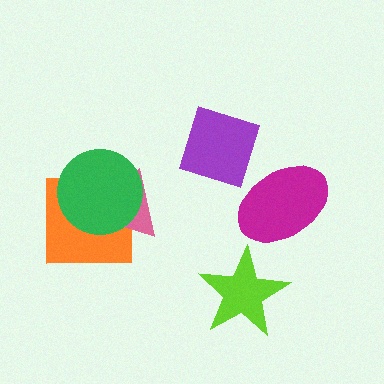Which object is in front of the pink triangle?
The green circle is in front of the pink triangle.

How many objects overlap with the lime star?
0 objects overlap with the lime star.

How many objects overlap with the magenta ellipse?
0 objects overlap with the magenta ellipse.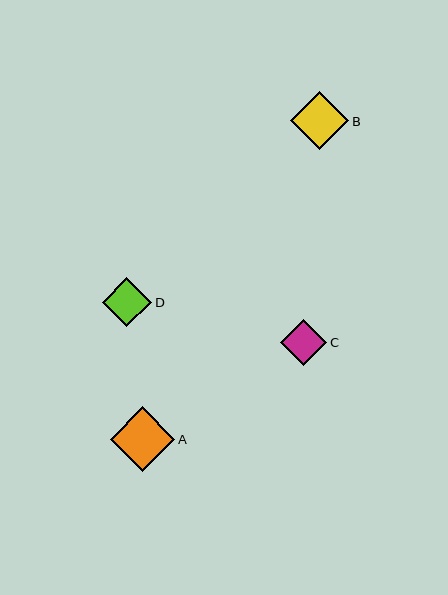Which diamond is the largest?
Diamond A is the largest with a size of approximately 64 pixels.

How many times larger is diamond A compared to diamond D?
Diamond A is approximately 1.3 times the size of diamond D.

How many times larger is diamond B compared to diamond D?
Diamond B is approximately 1.2 times the size of diamond D.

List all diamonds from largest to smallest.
From largest to smallest: A, B, D, C.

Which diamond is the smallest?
Diamond C is the smallest with a size of approximately 46 pixels.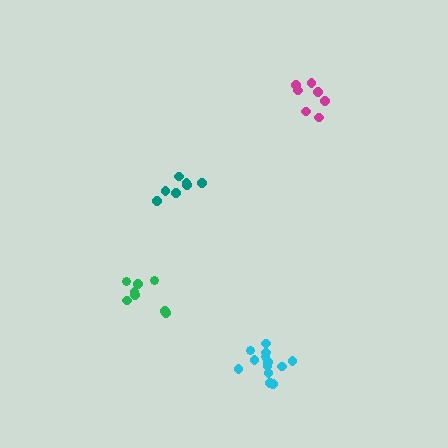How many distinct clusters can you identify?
There are 4 distinct clusters.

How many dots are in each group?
Group 1: 7 dots, Group 2: 7 dots, Group 3: 13 dots, Group 4: 8 dots (35 total).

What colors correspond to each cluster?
The clusters are colored: teal, magenta, cyan, green.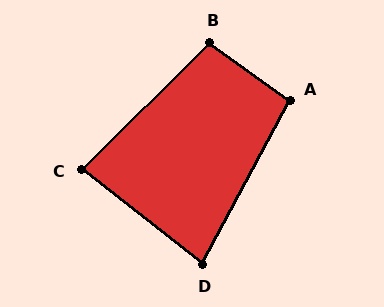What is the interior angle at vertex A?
Approximately 97 degrees (obtuse).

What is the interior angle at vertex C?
Approximately 83 degrees (acute).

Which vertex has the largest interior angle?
B, at approximately 100 degrees.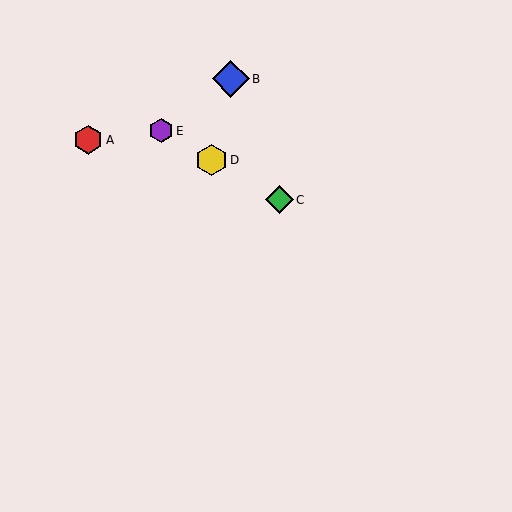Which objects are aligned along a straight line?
Objects C, D, E are aligned along a straight line.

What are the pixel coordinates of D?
Object D is at (212, 160).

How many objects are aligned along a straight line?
3 objects (C, D, E) are aligned along a straight line.